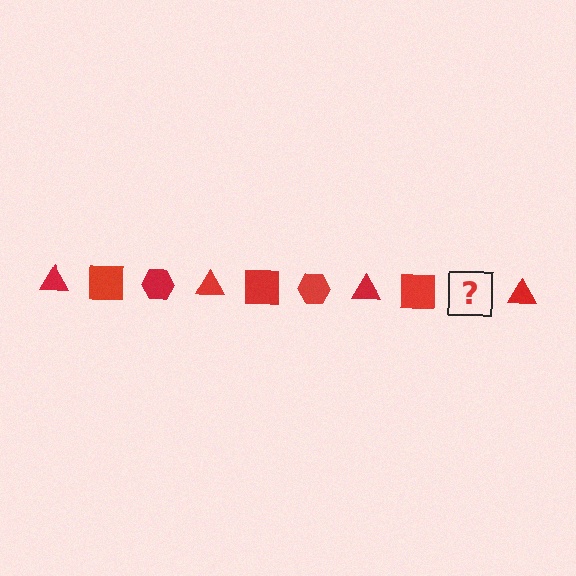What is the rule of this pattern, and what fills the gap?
The rule is that the pattern cycles through triangle, square, hexagon shapes in red. The gap should be filled with a red hexagon.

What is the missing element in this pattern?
The missing element is a red hexagon.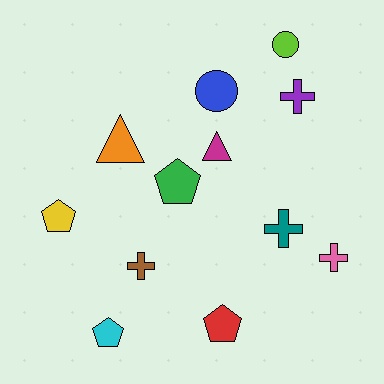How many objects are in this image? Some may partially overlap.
There are 12 objects.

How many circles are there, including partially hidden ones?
There are 2 circles.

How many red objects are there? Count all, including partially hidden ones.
There is 1 red object.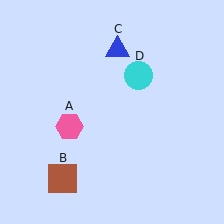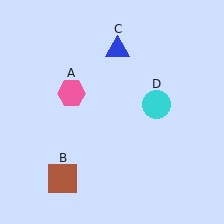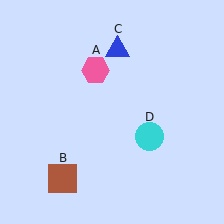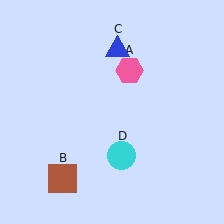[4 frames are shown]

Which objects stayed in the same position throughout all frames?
Brown square (object B) and blue triangle (object C) remained stationary.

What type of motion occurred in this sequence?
The pink hexagon (object A), cyan circle (object D) rotated clockwise around the center of the scene.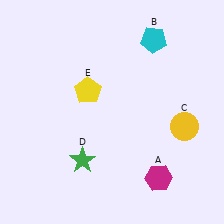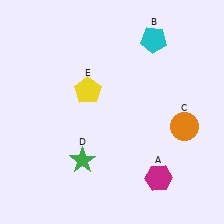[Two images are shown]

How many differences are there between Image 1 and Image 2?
There is 1 difference between the two images.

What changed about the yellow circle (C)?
In Image 1, C is yellow. In Image 2, it changed to orange.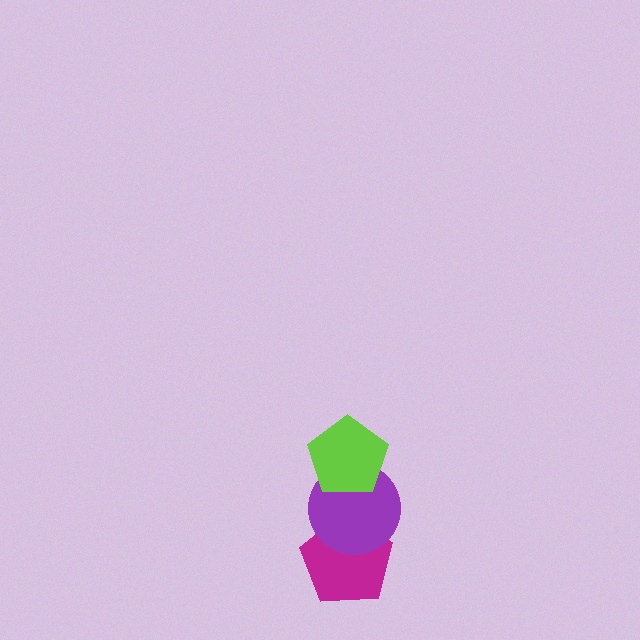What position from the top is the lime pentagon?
The lime pentagon is 1st from the top.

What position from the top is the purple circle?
The purple circle is 2nd from the top.